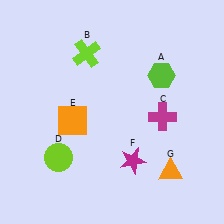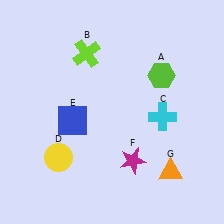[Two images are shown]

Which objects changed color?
C changed from magenta to cyan. D changed from lime to yellow. E changed from orange to blue.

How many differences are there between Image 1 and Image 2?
There are 3 differences between the two images.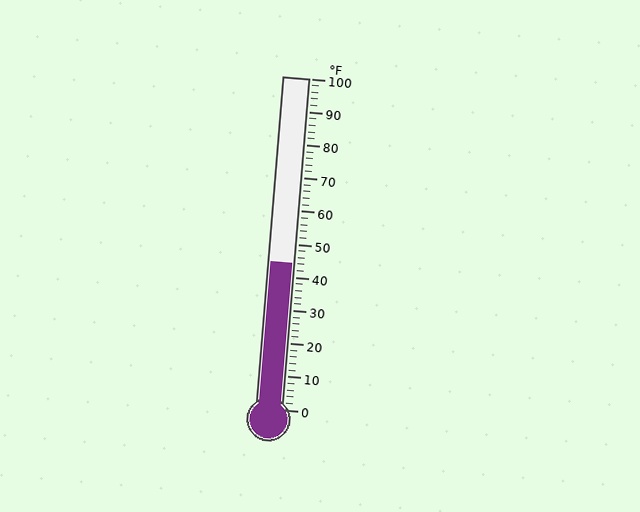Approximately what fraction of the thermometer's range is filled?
The thermometer is filled to approximately 45% of its range.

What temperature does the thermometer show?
The thermometer shows approximately 44°F.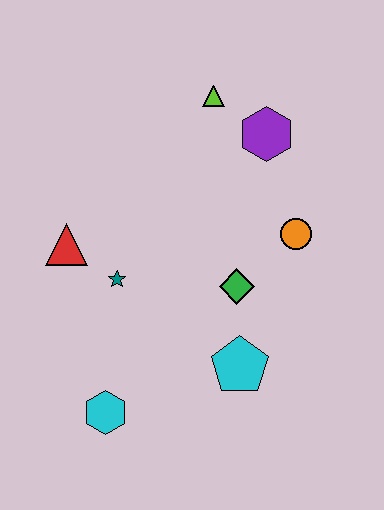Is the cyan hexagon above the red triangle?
No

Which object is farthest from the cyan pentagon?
The lime triangle is farthest from the cyan pentagon.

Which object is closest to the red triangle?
The teal star is closest to the red triangle.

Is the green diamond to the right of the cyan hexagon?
Yes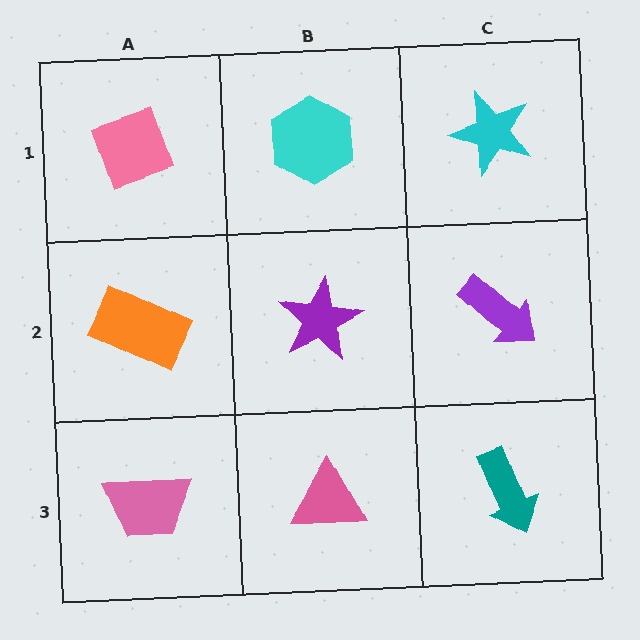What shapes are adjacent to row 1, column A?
An orange rectangle (row 2, column A), a cyan hexagon (row 1, column B).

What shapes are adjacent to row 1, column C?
A purple arrow (row 2, column C), a cyan hexagon (row 1, column B).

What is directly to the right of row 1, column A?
A cyan hexagon.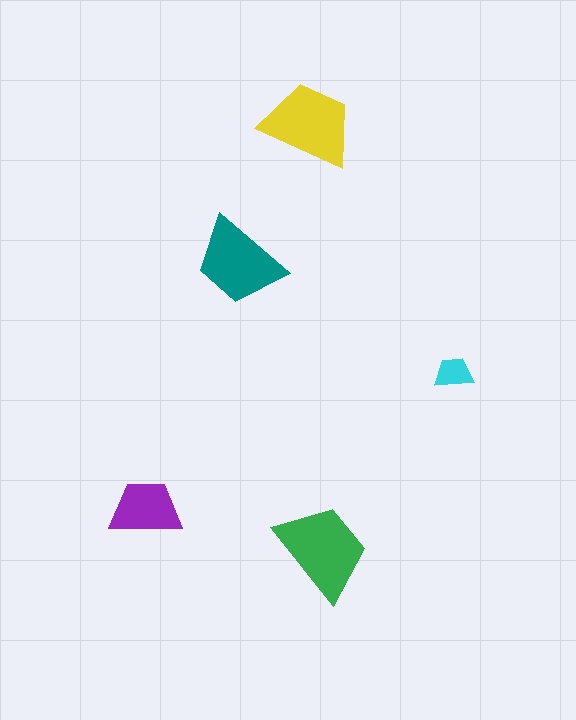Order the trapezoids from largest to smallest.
the green one, the yellow one, the teal one, the purple one, the cyan one.